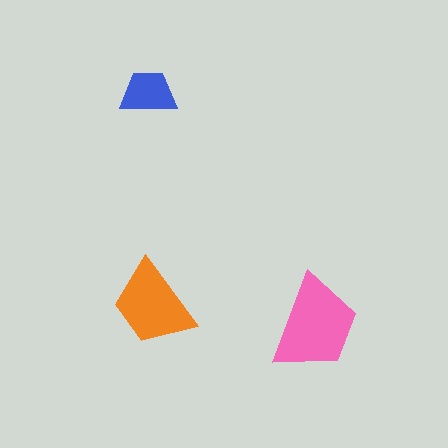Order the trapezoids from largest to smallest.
the pink one, the orange one, the blue one.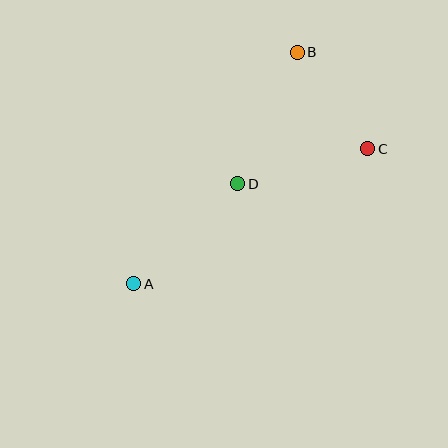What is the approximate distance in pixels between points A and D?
The distance between A and D is approximately 144 pixels.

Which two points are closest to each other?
Points B and C are closest to each other.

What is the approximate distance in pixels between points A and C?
The distance between A and C is approximately 270 pixels.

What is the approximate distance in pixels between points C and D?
The distance between C and D is approximately 135 pixels.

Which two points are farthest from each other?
Points A and B are farthest from each other.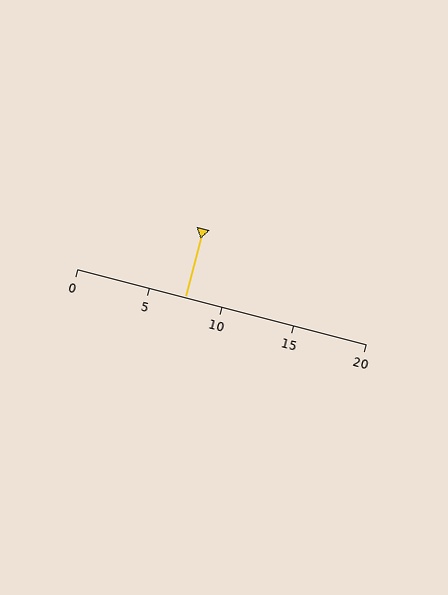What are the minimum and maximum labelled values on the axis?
The axis runs from 0 to 20.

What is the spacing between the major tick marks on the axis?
The major ticks are spaced 5 apart.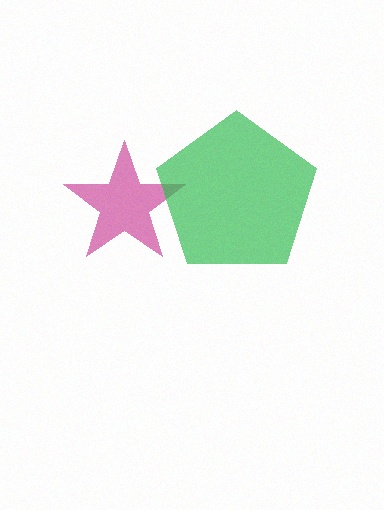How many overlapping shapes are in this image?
There are 2 overlapping shapes in the image.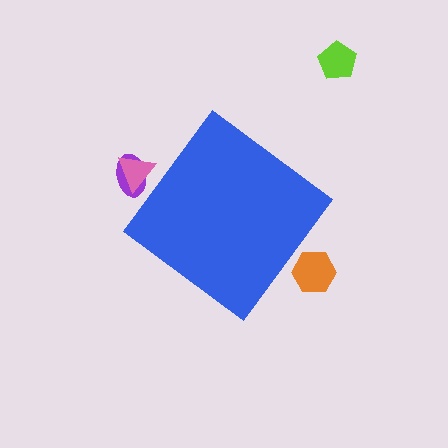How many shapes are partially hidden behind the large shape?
3 shapes are partially hidden.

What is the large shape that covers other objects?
A blue diamond.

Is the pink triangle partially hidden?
Yes, the pink triangle is partially hidden behind the blue diamond.